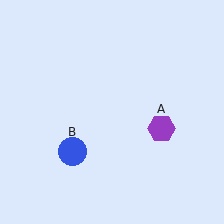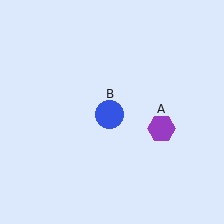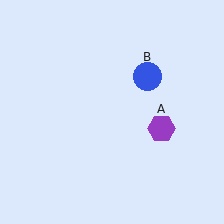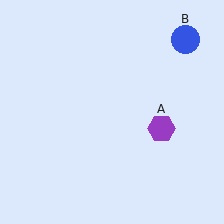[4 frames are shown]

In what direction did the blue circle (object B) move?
The blue circle (object B) moved up and to the right.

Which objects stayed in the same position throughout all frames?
Purple hexagon (object A) remained stationary.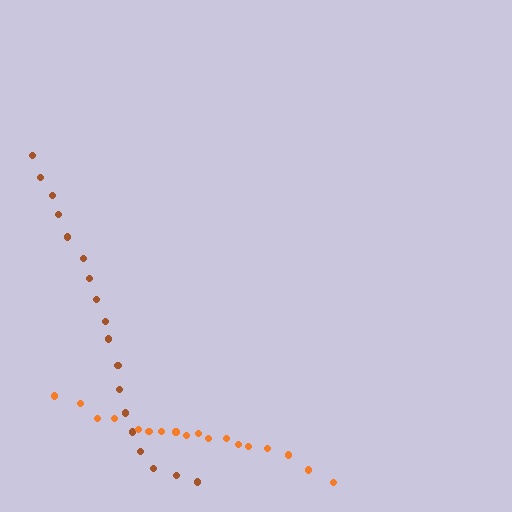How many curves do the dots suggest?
There are 2 distinct paths.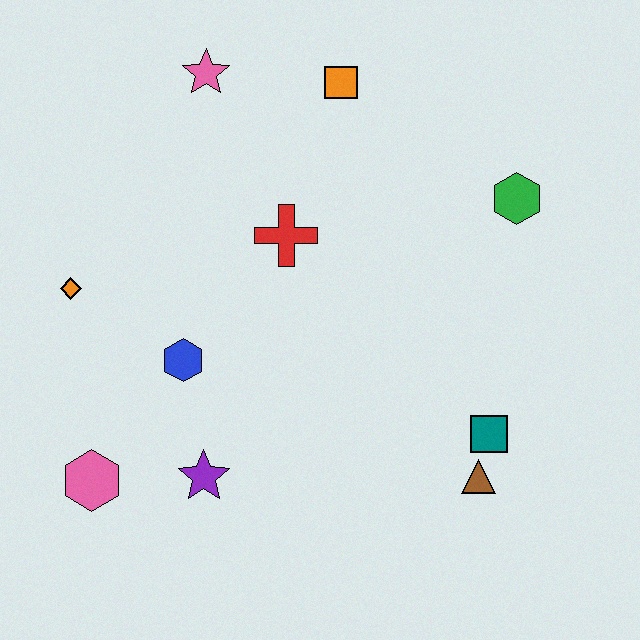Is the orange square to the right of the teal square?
No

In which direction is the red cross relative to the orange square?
The red cross is below the orange square.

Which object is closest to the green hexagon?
The orange square is closest to the green hexagon.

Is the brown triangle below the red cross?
Yes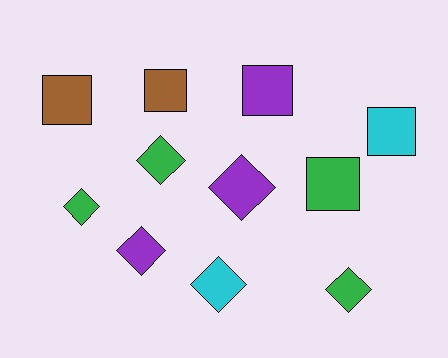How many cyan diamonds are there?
There is 1 cyan diamond.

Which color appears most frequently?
Green, with 4 objects.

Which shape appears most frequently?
Diamond, with 6 objects.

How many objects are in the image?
There are 11 objects.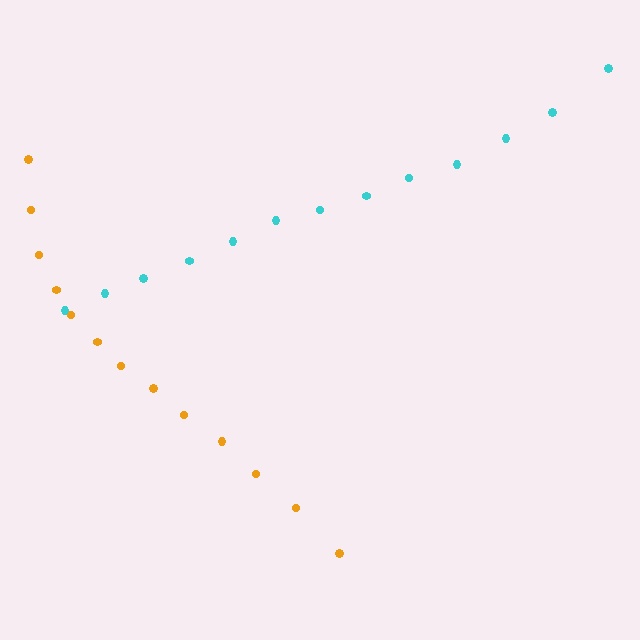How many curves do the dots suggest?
There are 2 distinct paths.